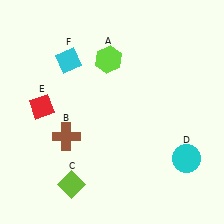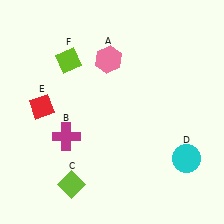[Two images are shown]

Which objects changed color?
A changed from lime to pink. B changed from brown to magenta. F changed from cyan to lime.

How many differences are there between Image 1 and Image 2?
There are 3 differences between the two images.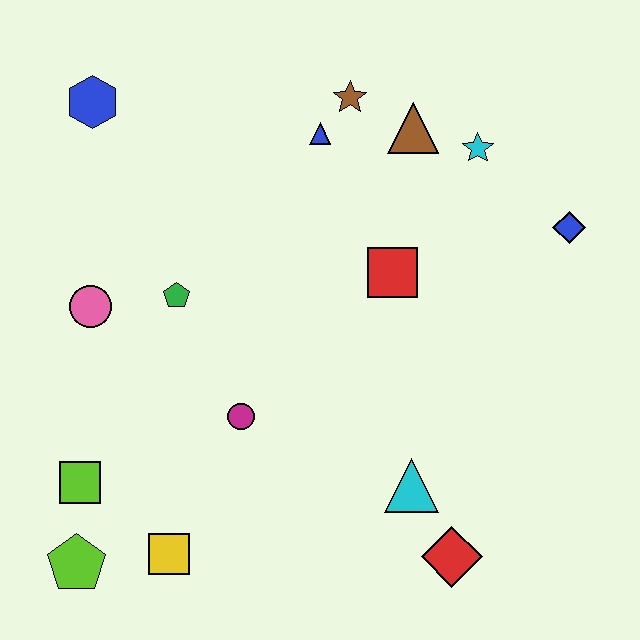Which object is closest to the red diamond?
The cyan triangle is closest to the red diamond.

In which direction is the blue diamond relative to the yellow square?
The blue diamond is to the right of the yellow square.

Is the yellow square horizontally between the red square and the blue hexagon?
Yes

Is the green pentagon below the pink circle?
No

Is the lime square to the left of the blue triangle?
Yes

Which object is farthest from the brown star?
The lime pentagon is farthest from the brown star.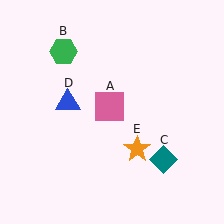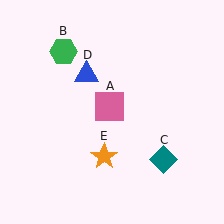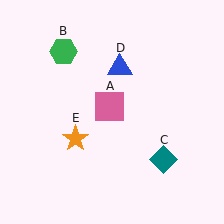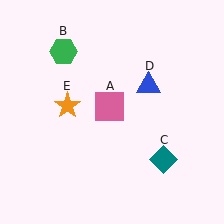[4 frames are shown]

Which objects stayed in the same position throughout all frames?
Pink square (object A) and green hexagon (object B) and teal diamond (object C) remained stationary.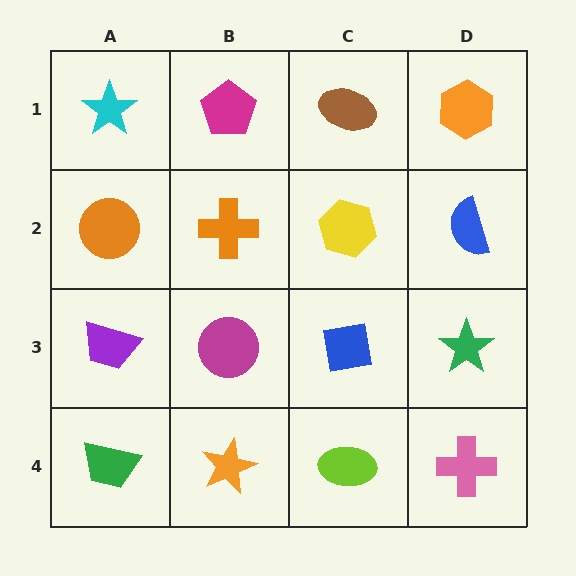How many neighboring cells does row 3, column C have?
4.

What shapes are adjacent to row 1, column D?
A blue semicircle (row 2, column D), a brown ellipse (row 1, column C).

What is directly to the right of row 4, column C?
A pink cross.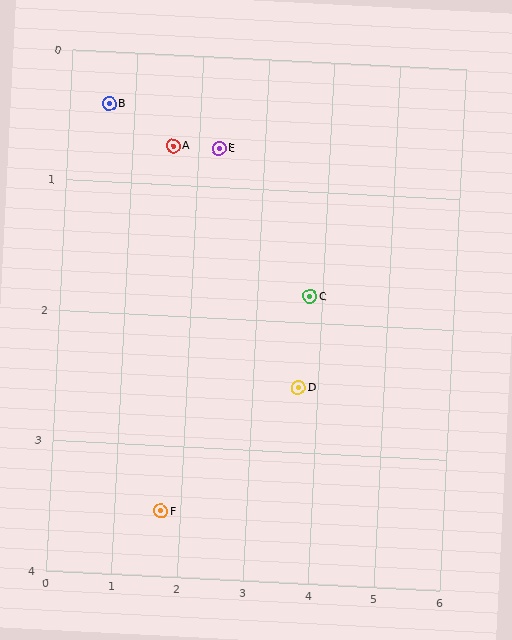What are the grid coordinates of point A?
Point A is at approximately (1.6, 0.7).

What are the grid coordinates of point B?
Point B is at approximately (0.6, 0.4).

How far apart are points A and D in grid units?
Points A and D are about 2.8 grid units apart.